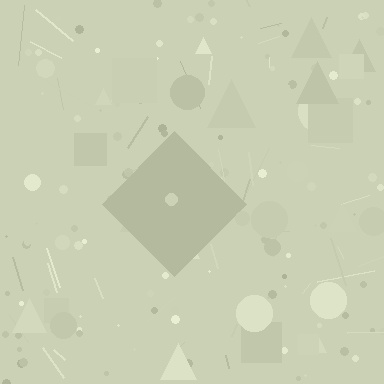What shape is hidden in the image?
A diamond is hidden in the image.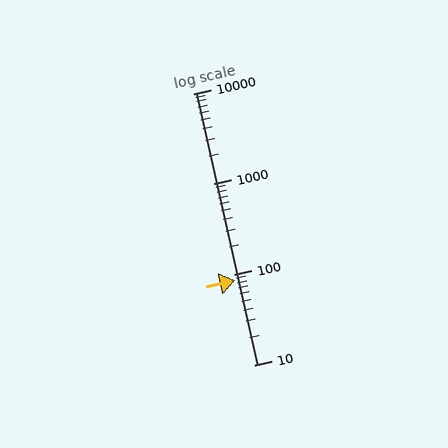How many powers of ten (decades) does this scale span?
The scale spans 3 decades, from 10 to 10000.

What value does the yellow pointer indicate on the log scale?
The pointer indicates approximately 86.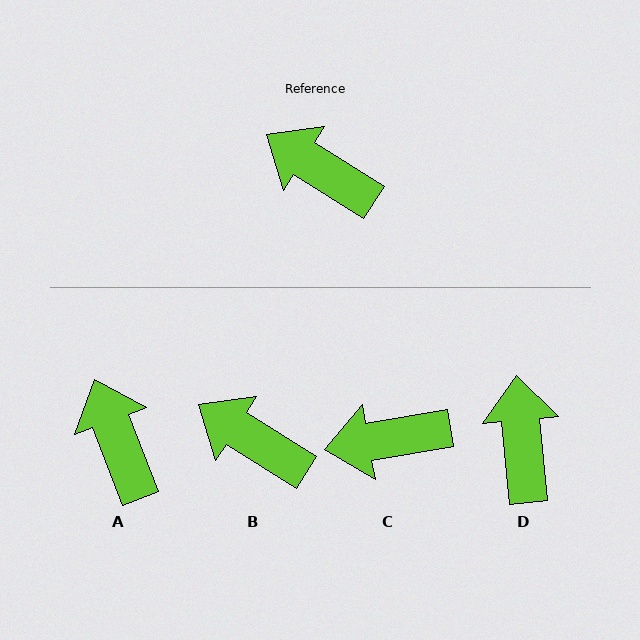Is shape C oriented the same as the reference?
No, it is off by about 42 degrees.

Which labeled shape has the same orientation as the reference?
B.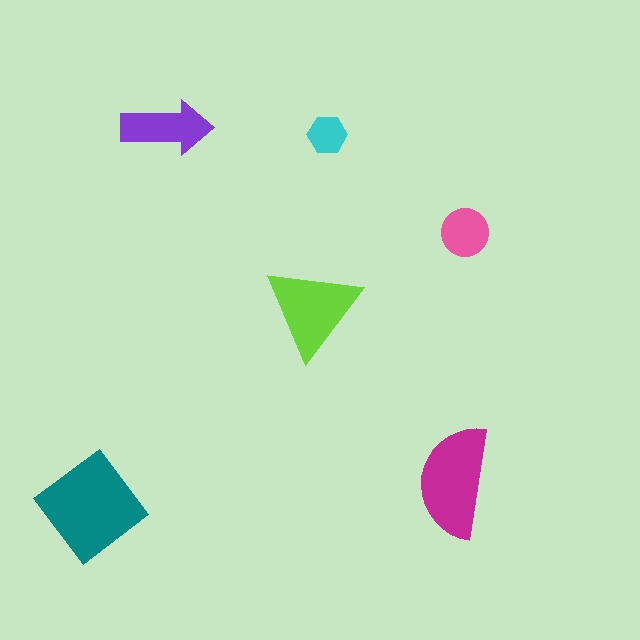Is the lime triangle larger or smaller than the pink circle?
Larger.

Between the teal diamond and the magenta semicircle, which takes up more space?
The teal diamond.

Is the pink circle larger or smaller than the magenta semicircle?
Smaller.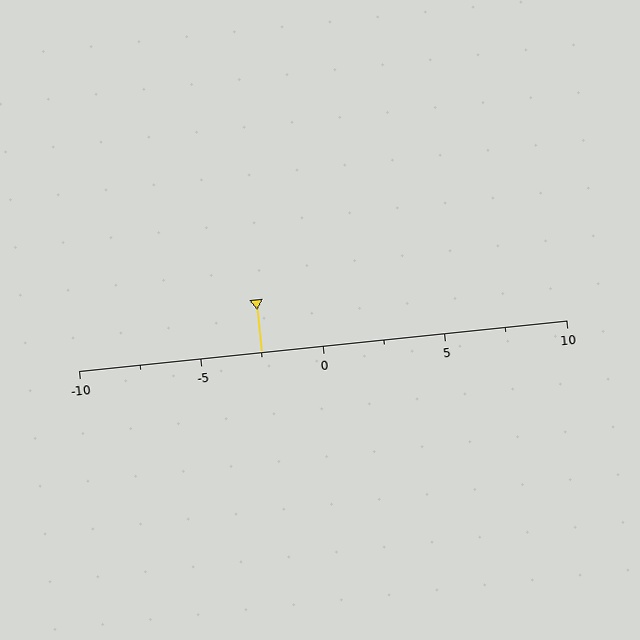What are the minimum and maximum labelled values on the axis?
The axis runs from -10 to 10.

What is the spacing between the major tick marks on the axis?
The major ticks are spaced 5 apart.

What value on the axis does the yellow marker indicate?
The marker indicates approximately -2.5.